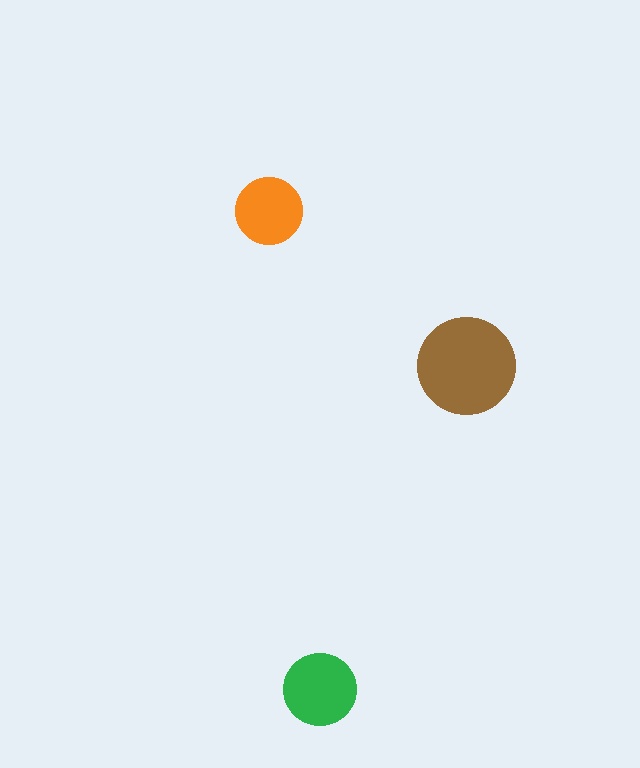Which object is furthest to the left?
The orange circle is leftmost.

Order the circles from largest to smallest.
the brown one, the green one, the orange one.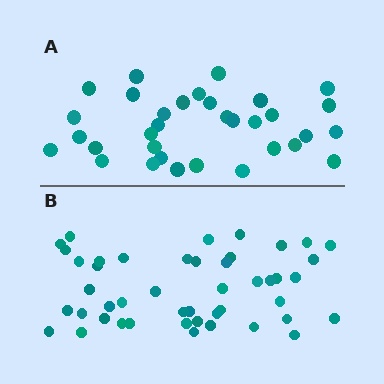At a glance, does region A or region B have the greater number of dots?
Region B (the bottom region) has more dots.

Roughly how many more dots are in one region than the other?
Region B has approximately 15 more dots than region A.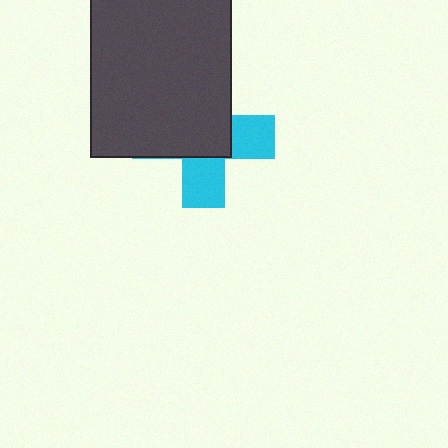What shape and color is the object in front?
The object in front is a dark gray rectangle.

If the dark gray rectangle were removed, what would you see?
You would see the complete cyan cross.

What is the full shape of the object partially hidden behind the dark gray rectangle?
The partially hidden object is a cyan cross.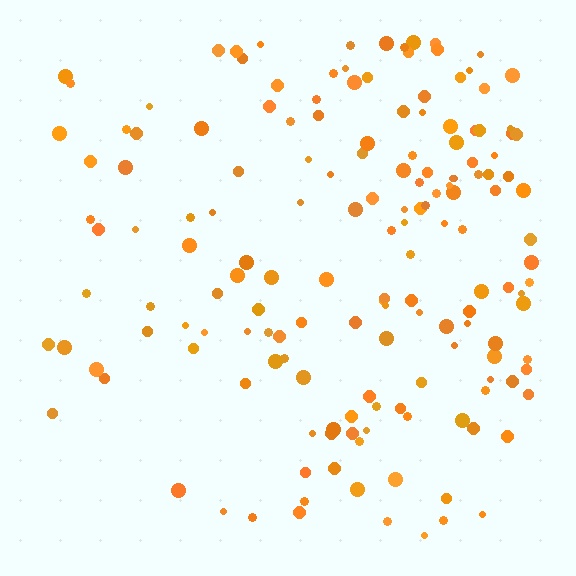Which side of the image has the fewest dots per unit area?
The left.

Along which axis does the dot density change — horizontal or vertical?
Horizontal.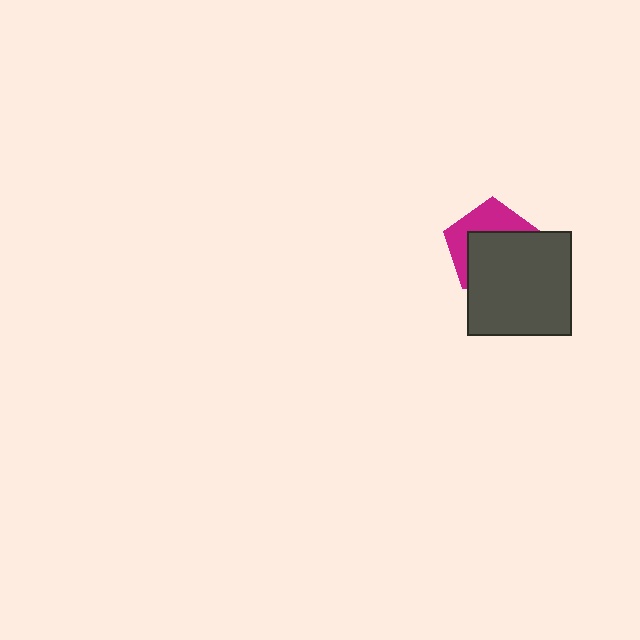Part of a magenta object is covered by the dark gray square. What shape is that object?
It is a pentagon.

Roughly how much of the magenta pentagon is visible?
A small part of it is visible (roughly 41%).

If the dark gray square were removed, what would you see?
You would see the complete magenta pentagon.